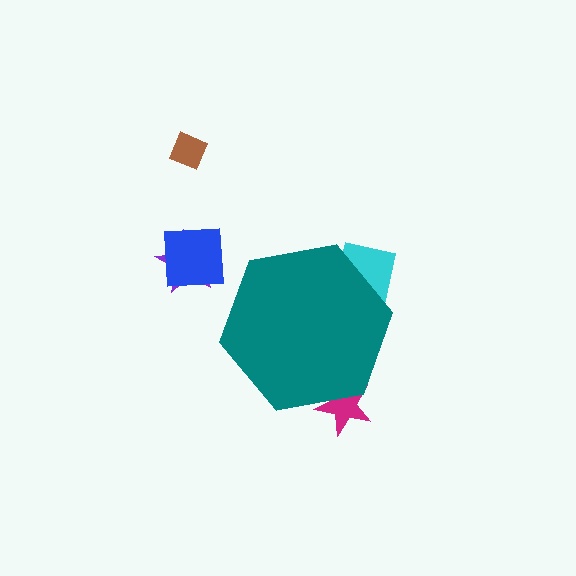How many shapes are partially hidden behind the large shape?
2 shapes are partially hidden.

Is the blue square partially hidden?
No, the blue square is fully visible.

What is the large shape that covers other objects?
A teal hexagon.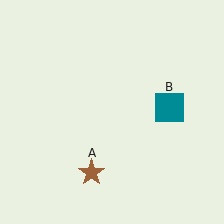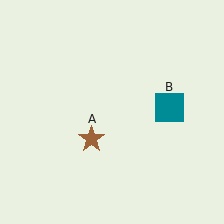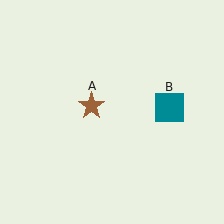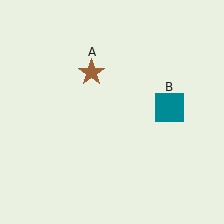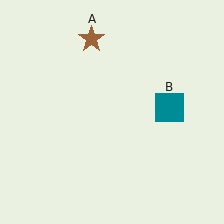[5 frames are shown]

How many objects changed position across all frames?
1 object changed position: brown star (object A).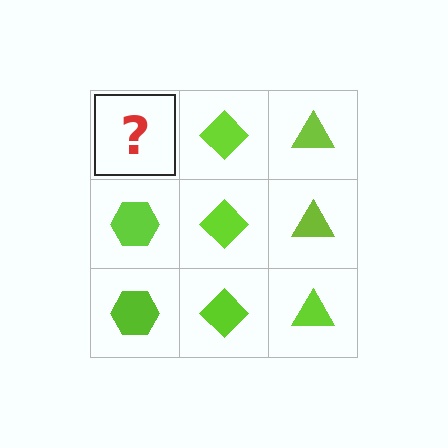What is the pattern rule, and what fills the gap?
The rule is that each column has a consistent shape. The gap should be filled with a lime hexagon.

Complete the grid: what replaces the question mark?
The question mark should be replaced with a lime hexagon.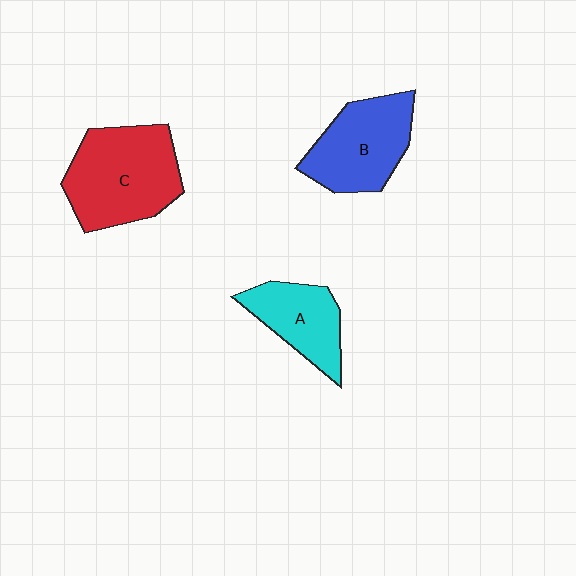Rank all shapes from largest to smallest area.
From largest to smallest: C (red), B (blue), A (cyan).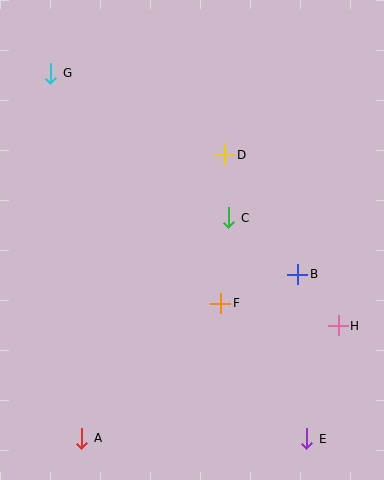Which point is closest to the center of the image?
Point C at (229, 218) is closest to the center.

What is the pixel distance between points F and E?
The distance between F and E is 160 pixels.